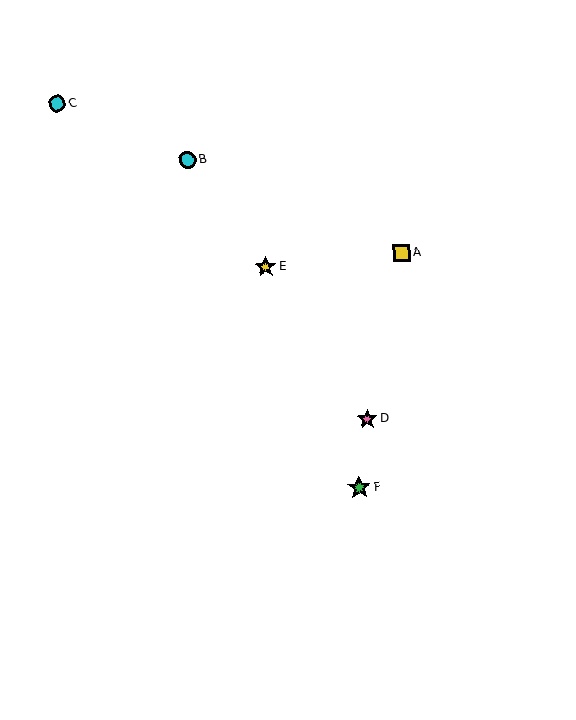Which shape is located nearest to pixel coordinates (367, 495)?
The green star (labeled F) at (359, 488) is nearest to that location.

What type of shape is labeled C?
Shape C is a cyan circle.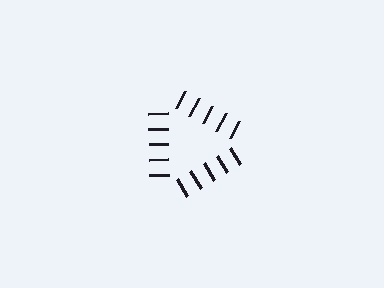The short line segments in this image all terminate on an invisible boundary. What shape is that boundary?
An illusory triangle — the line segments terminate on its edges but no continuous stroke is drawn.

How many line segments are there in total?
15 — 5 along each of the 3 edges.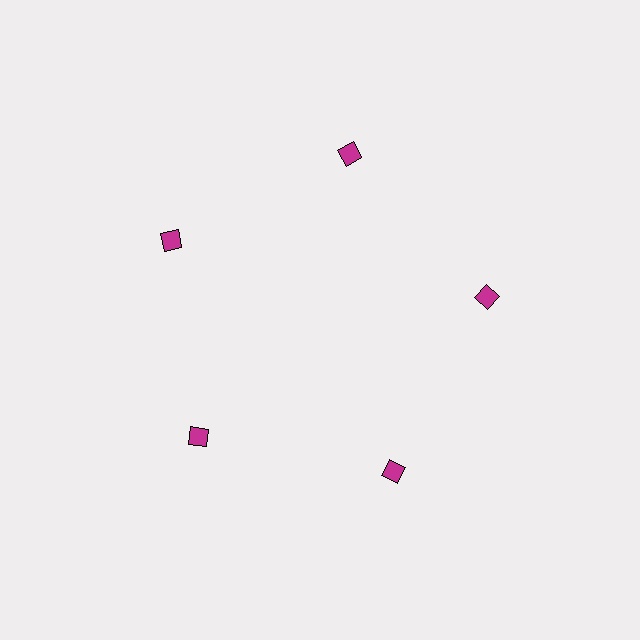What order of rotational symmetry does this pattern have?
This pattern has 5-fold rotational symmetry.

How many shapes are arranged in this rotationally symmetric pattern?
There are 5 shapes, arranged in 5 groups of 1.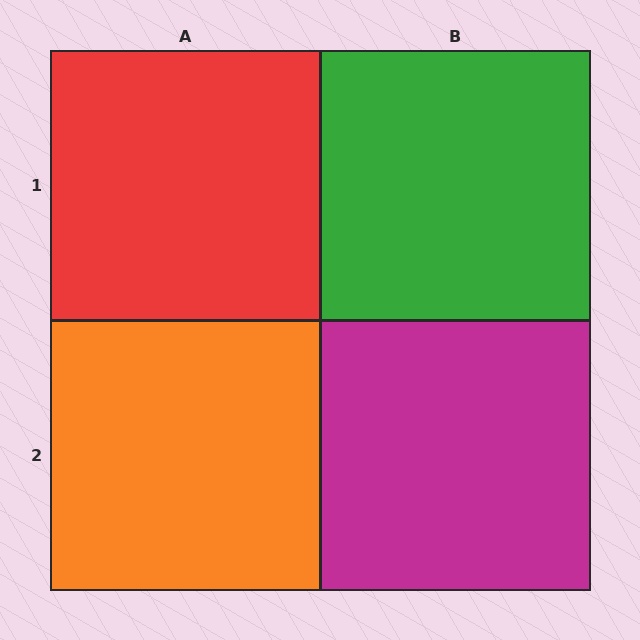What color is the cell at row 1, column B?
Green.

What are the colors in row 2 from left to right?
Orange, magenta.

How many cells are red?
1 cell is red.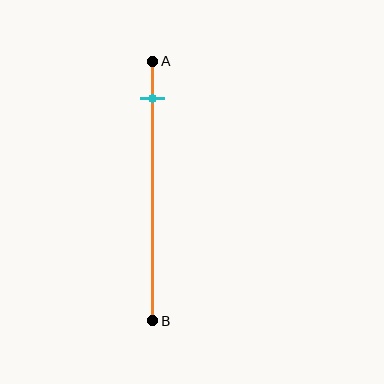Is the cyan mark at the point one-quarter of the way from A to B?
No, the mark is at about 15% from A, not at the 25% one-quarter point.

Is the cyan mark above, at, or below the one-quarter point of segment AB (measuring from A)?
The cyan mark is above the one-quarter point of segment AB.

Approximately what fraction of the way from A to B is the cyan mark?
The cyan mark is approximately 15% of the way from A to B.